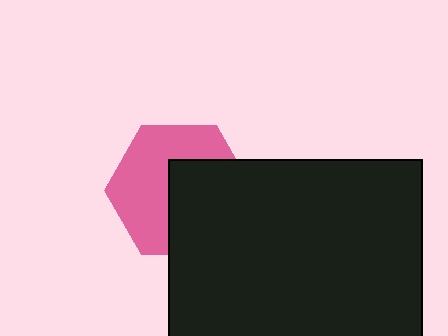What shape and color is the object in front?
The object in front is a black rectangle.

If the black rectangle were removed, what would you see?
You would see the complete pink hexagon.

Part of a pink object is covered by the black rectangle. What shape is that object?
It is a hexagon.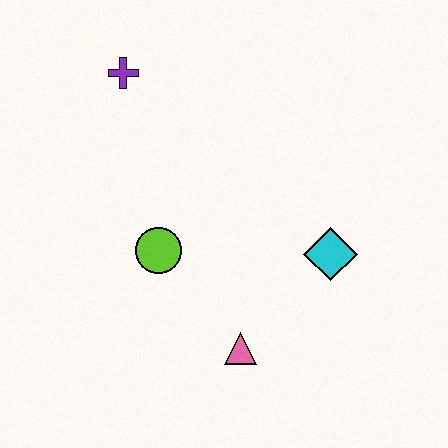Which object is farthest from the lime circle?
The purple cross is farthest from the lime circle.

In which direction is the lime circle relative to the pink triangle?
The lime circle is above the pink triangle.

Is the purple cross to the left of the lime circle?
Yes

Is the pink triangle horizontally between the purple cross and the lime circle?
No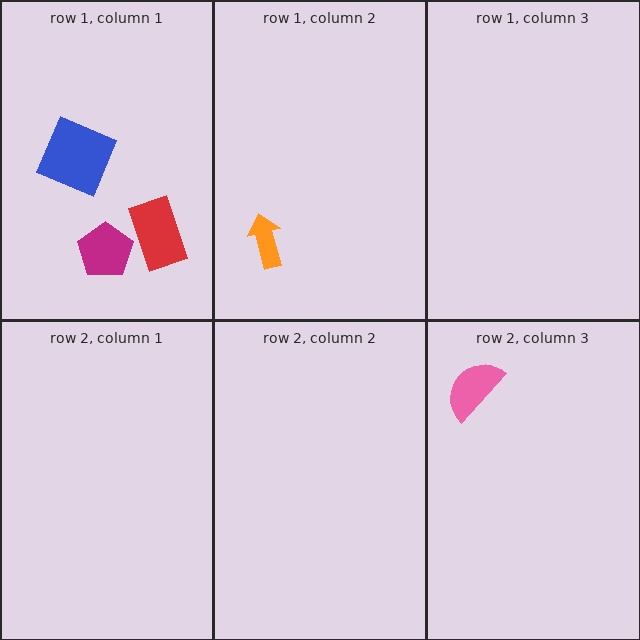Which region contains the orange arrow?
The row 1, column 2 region.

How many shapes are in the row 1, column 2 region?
1.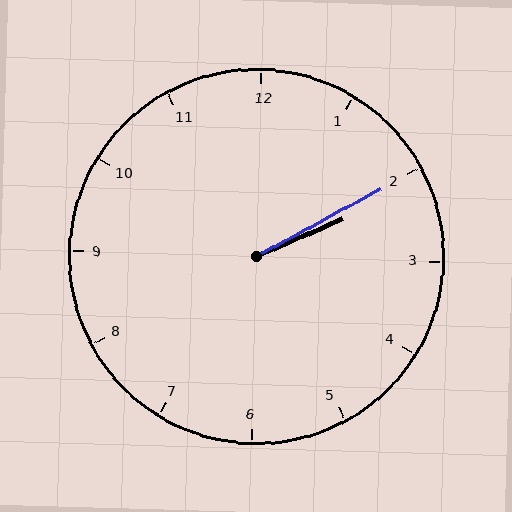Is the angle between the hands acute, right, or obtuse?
It is acute.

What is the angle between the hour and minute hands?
Approximately 5 degrees.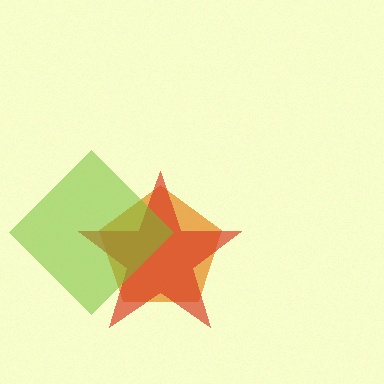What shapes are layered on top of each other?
The layered shapes are: an orange pentagon, a red star, a lime diamond.